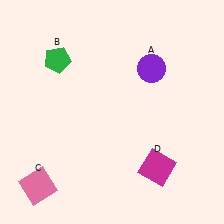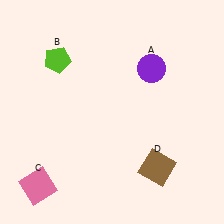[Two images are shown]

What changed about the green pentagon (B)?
In Image 1, B is green. In Image 2, it changed to lime.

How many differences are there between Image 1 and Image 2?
There are 2 differences between the two images.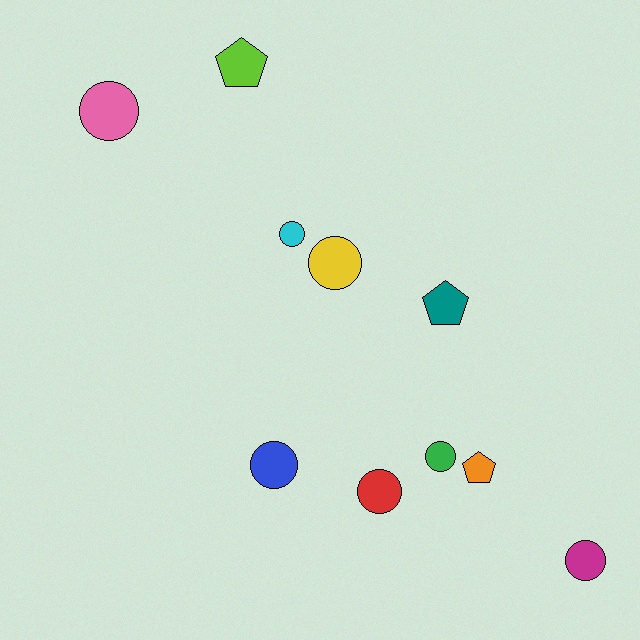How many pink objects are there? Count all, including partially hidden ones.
There is 1 pink object.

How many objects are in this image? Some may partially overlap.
There are 10 objects.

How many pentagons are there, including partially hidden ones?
There are 3 pentagons.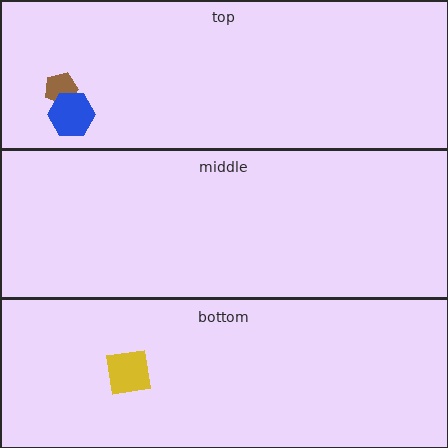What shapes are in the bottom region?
The yellow square.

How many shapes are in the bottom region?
1.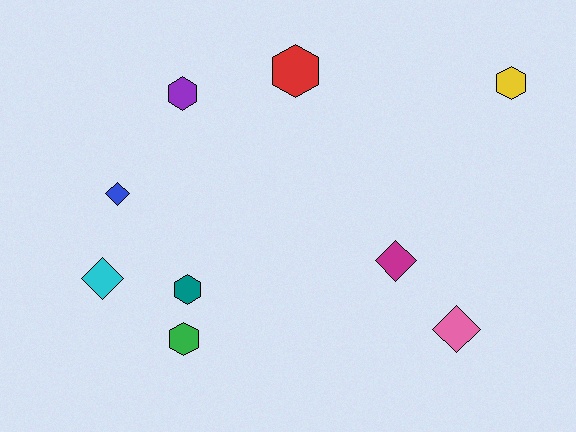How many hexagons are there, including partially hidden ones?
There are 5 hexagons.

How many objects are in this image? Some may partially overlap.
There are 9 objects.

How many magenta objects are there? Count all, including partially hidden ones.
There is 1 magenta object.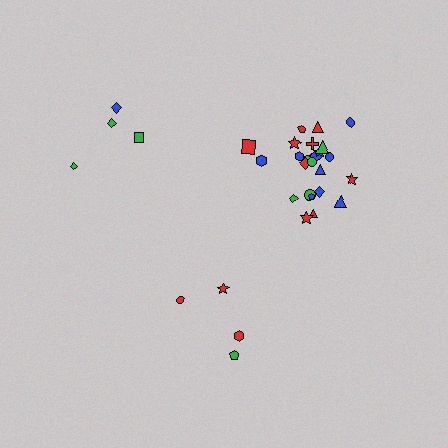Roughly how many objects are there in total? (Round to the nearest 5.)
Roughly 35 objects in total.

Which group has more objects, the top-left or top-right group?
The top-right group.